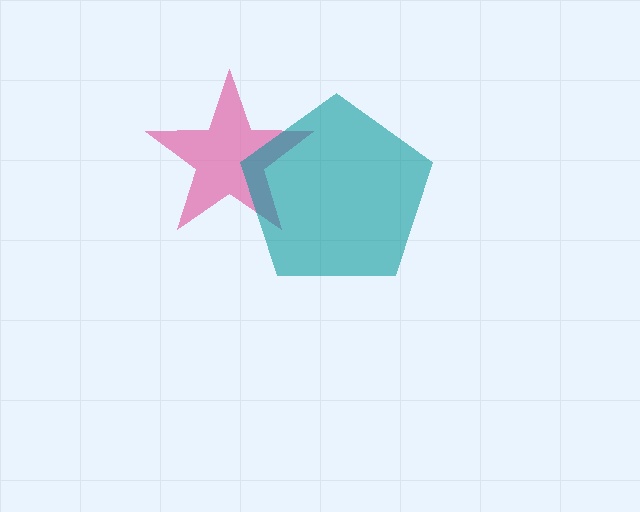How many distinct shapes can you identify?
There are 2 distinct shapes: a pink star, a teal pentagon.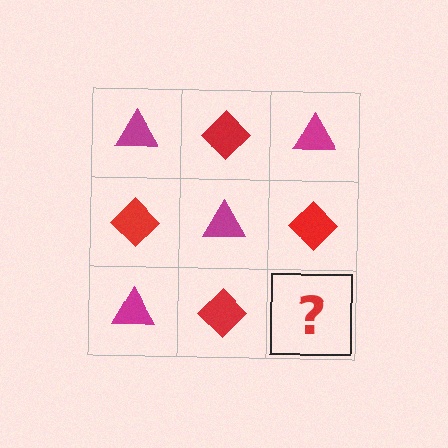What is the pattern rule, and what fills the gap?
The rule is that it alternates magenta triangle and red diamond in a checkerboard pattern. The gap should be filled with a magenta triangle.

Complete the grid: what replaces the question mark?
The question mark should be replaced with a magenta triangle.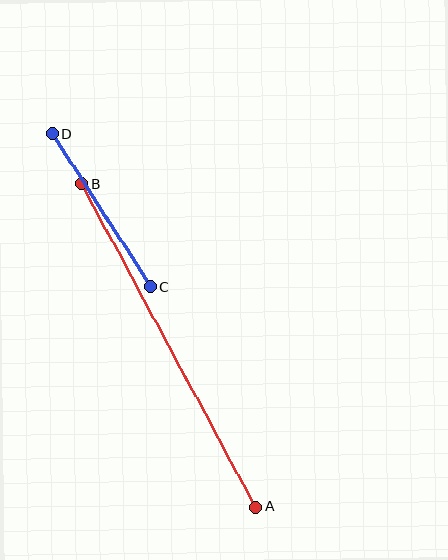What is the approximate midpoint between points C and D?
The midpoint is at approximately (101, 210) pixels.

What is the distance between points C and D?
The distance is approximately 181 pixels.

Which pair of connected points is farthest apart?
Points A and B are farthest apart.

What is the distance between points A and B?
The distance is approximately 367 pixels.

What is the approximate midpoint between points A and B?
The midpoint is at approximately (169, 345) pixels.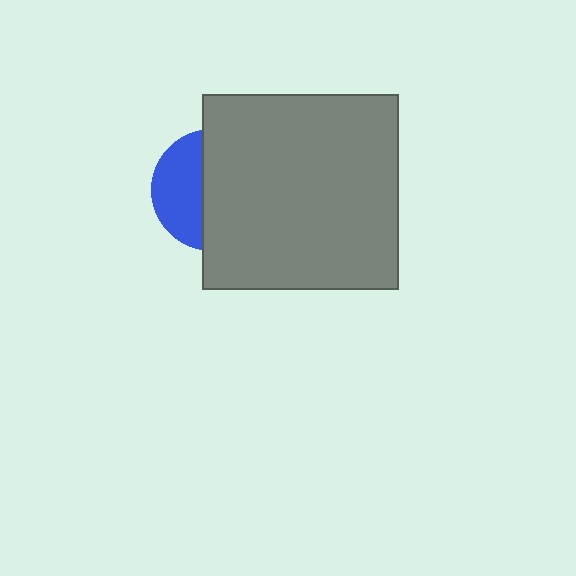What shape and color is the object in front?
The object in front is a gray square.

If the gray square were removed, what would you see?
You would see the complete blue circle.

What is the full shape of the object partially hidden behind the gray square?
The partially hidden object is a blue circle.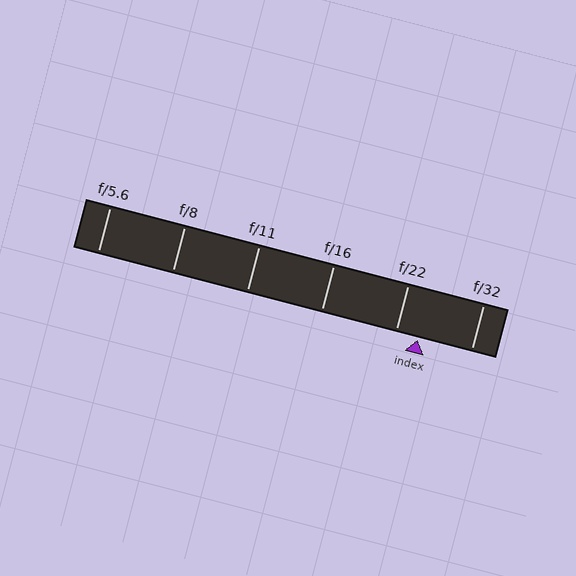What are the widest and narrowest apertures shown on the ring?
The widest aperture shown is f/5.6 and the narrowest is f/32.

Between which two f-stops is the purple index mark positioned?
The index mark is between f/22 and f/32.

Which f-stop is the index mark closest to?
The index mark is closest to f/22.